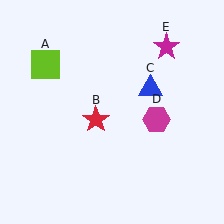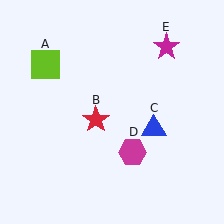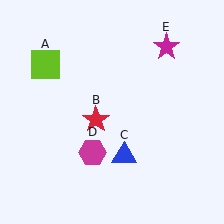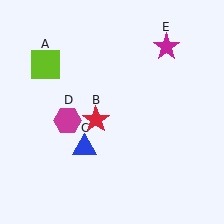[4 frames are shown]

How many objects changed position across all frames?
2 objects changed position: blue triangle (object C), magenta hexagon (object D).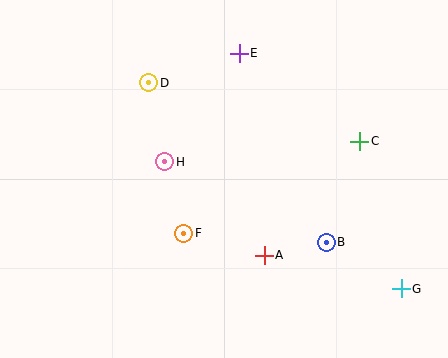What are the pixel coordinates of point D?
Point D is at (149, 83).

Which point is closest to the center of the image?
Point H at (165, 162) is closest to the center.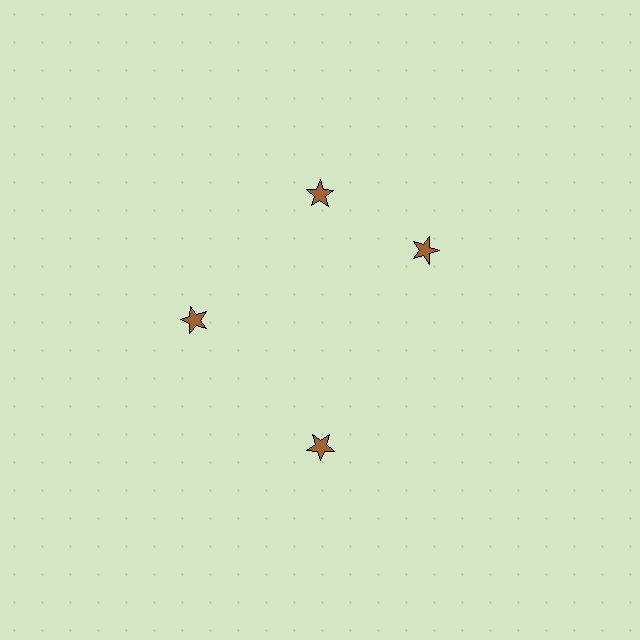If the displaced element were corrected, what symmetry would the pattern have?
It would have 4-fold rotational symmetry — the pattern would map onto itself every 90 degrees.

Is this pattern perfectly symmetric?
No. The 4 brown stars are arranged in a ring, but one element near the 3 o'clock position is rotated out of alignment along the ring, breaking the 4-fold rotational symmetry.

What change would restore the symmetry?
The symmetry would be restored by rotating it back into even spacing with its neighbors so that all 4 stars sit at equal angles and equal distance from the center.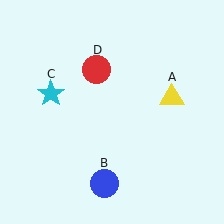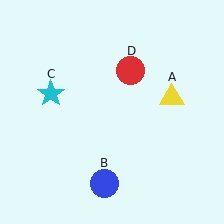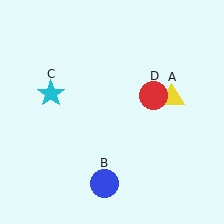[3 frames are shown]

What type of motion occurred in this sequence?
The red circle (object D) rotated clockwise around the center of the scene.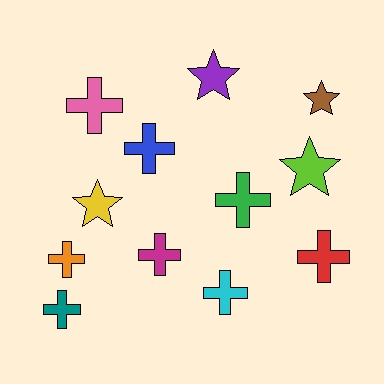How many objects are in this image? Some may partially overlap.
There are 12 objects.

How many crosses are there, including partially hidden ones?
There are 8 crosses.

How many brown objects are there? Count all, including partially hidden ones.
There is 1 brown object.